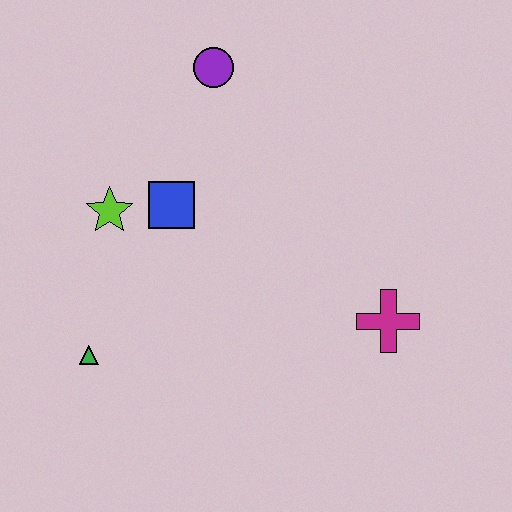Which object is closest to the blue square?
The lime star is closest to the blue square.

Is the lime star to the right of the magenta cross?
No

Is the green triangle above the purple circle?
No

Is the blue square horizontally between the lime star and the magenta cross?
Yes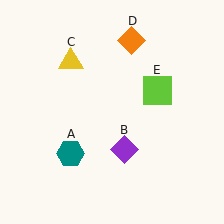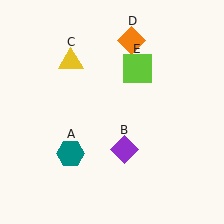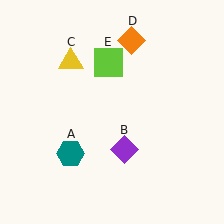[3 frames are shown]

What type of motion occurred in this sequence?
The lime square (object E) rotated counterclockwise around the center of the scene.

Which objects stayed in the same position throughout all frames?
Teal hexagon (object A) and purple diamond (object B) and yellow triangle (object C) and orange diamond (object D) remained stationary.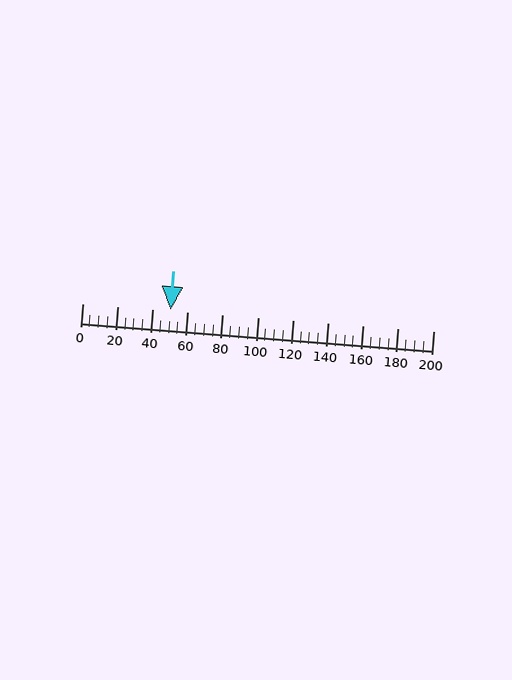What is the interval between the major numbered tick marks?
The major tick marks are spaced 20 units apart.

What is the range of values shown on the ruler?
The ruler shows values from 0 to 200.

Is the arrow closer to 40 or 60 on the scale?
The arrow is closer to 60.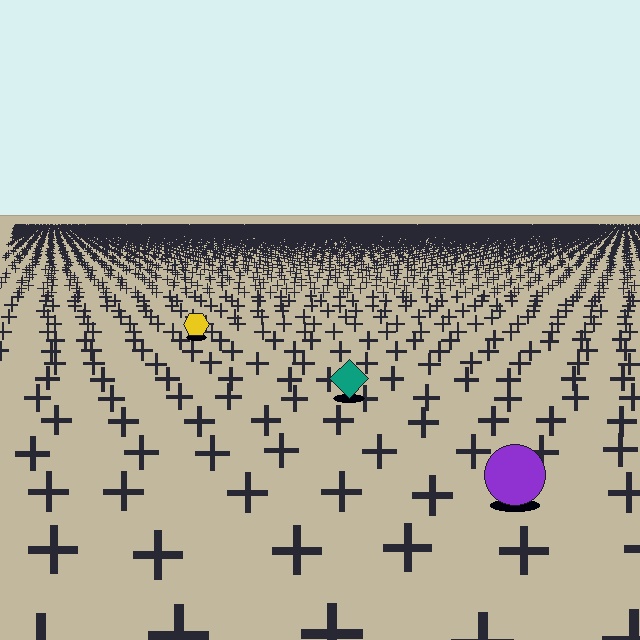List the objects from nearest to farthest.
From nearest to farthest: the purple circle, the teal diamond, the yellow hexagon.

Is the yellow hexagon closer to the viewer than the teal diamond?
No. The teal diamond is closer — you can tell from the texture gradient: the ground texture is coarser near it.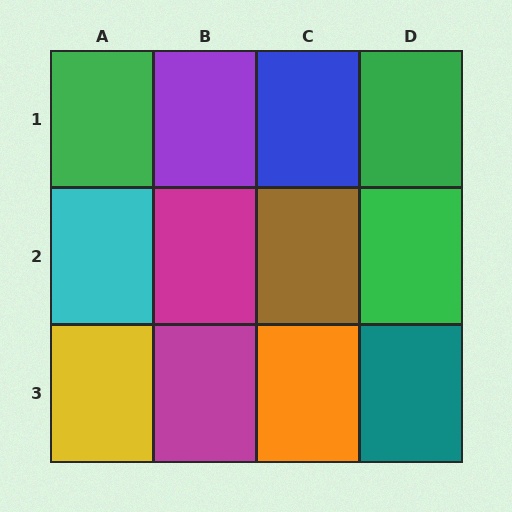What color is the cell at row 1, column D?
Green.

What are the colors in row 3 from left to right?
Yellow, magenta, orange, teal.